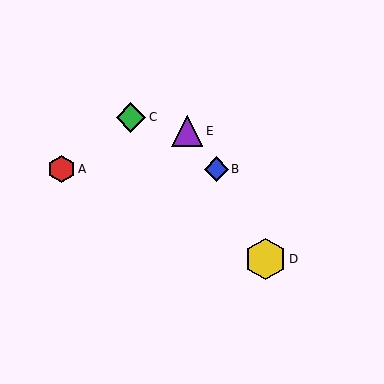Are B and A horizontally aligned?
Yes, both are at y≈169.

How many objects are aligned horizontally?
2 objects (A, B) are aligned horizontally.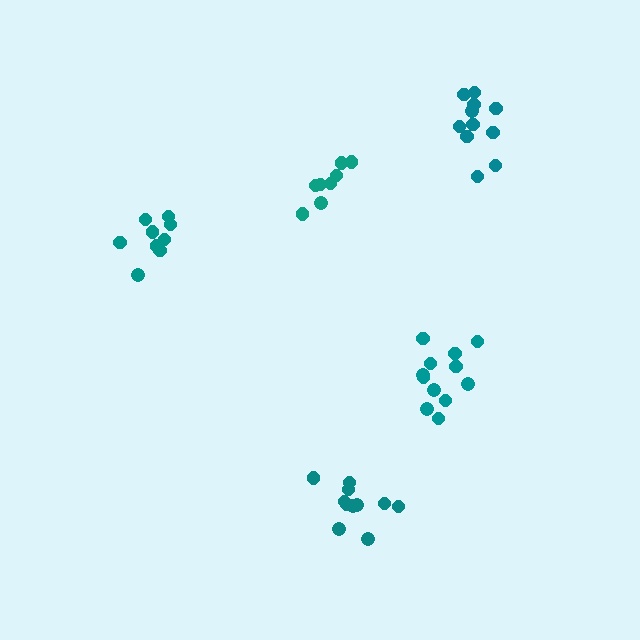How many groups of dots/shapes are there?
There are 5 groups.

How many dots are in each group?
Group 1: 12 dots, Group 2: 8 dots, Group 3: 11 dots, Group 4: 11 dots, Group 5: 9 dots (51 total).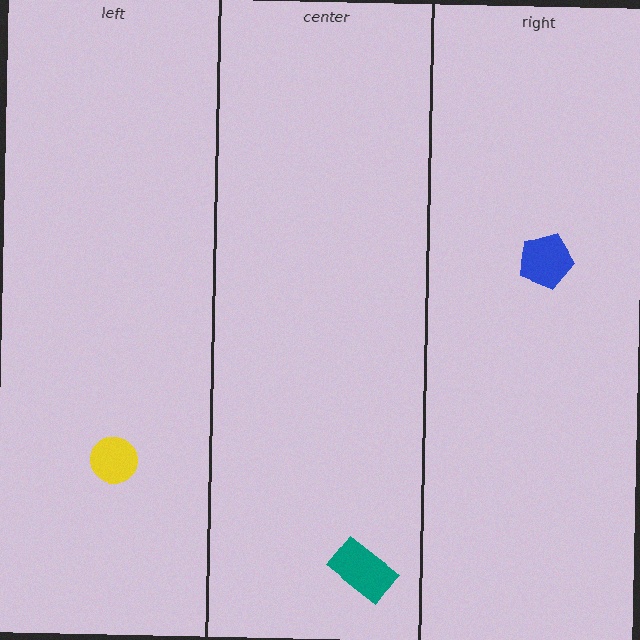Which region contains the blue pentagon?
The right region.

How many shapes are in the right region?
1.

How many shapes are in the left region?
1.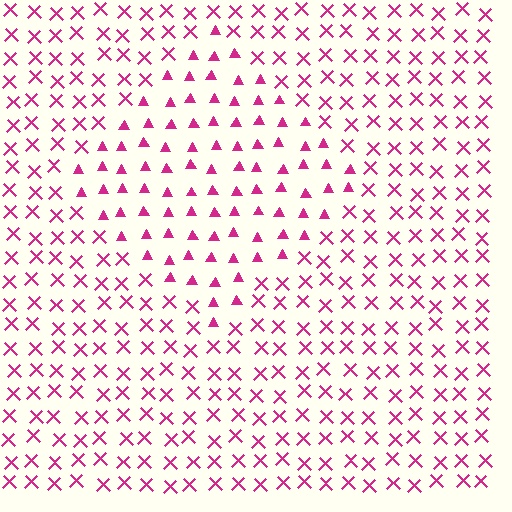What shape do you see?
I see a diamond.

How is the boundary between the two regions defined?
The boundary is defined by a change in element shape: triangles inside vs. X marks outside. All elements share the same color and spacing.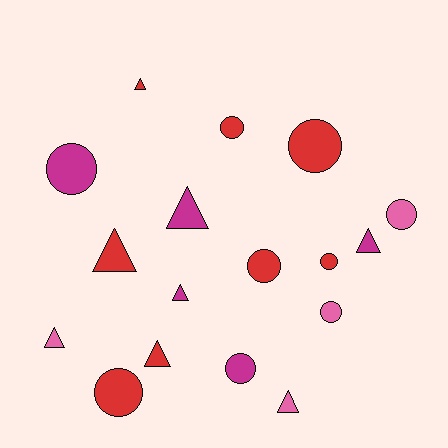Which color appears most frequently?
Red, with 8 objects.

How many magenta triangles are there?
There are 3 magenta triangles.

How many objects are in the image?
There are 17 objects.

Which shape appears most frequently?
Circle, with 9 objects.